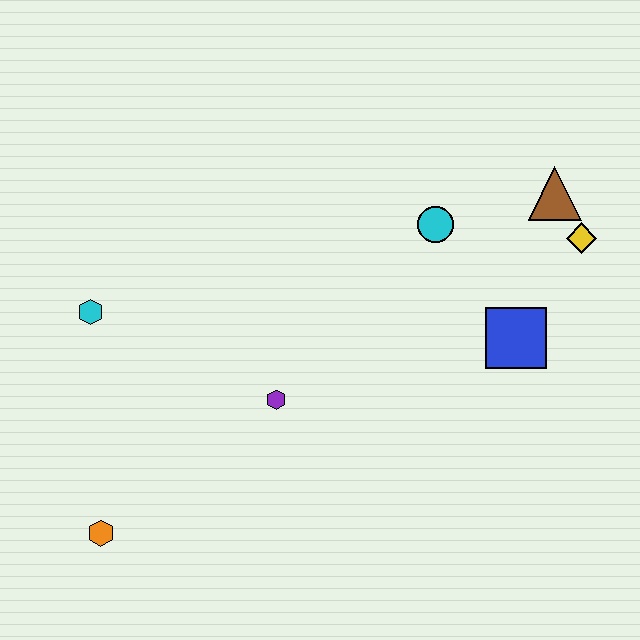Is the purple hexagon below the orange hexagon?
No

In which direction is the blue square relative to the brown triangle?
The blue square is below the brown triangle.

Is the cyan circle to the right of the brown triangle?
No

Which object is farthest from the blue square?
The orange hexagon is farthest from the blue square.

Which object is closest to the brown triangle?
The yellow diamond is closest to the brown triangle.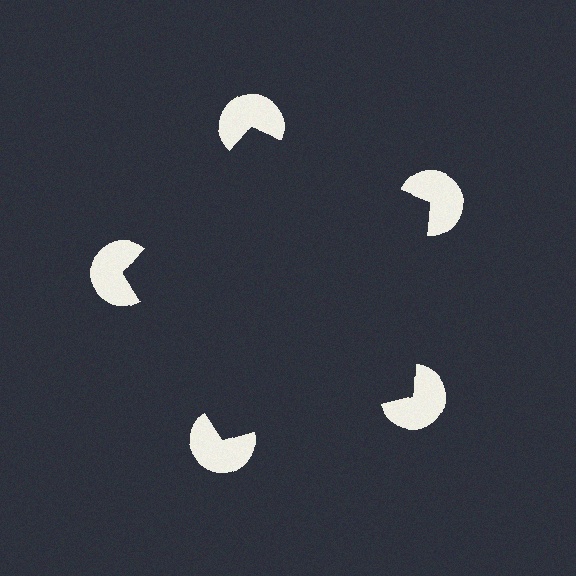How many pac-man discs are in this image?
There are 5 — one at each vertex of the illusory pentagon.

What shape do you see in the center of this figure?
An illusory pentagon — its edges are inferred from the aligned wedge cuts in the pac-man discs, not physically drawn.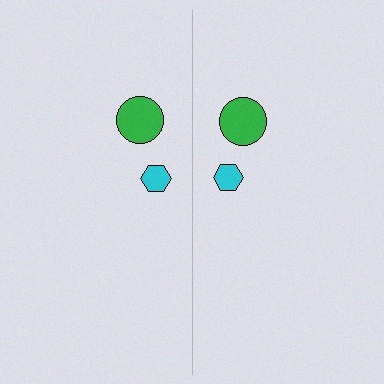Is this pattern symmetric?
Yes, this pattern has bilateral (reflection) symmetry.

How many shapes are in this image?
There are 4 shapes in this image.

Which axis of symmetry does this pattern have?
The pattern has a vertical axis of symmetry running through the center of the image.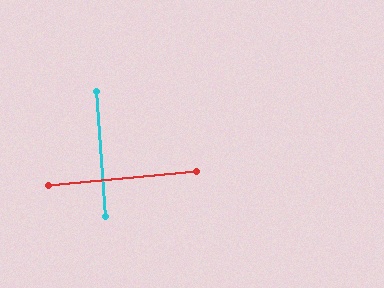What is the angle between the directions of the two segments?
Approximately 89 degrees.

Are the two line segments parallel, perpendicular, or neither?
Perpendicular — they meet at approximately 89°.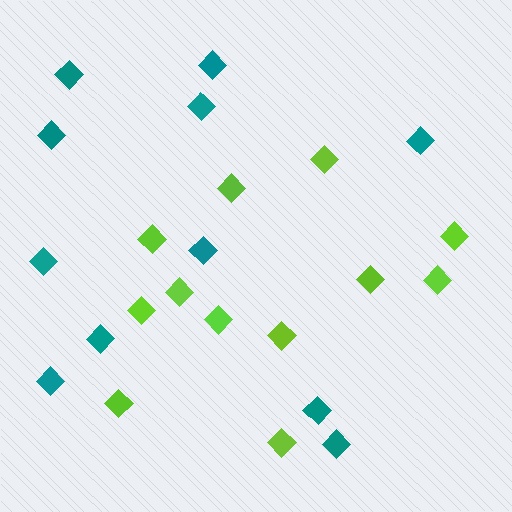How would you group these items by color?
There are 2 groups: one group of lime diamonds (12) and one group of teal diamonds (11).